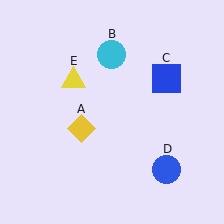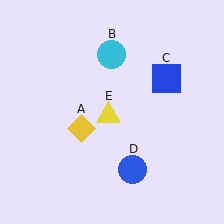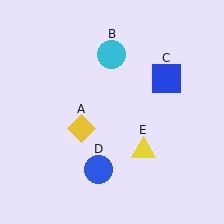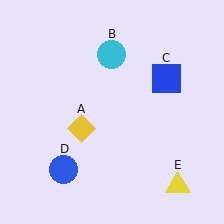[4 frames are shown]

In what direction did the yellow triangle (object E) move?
The yellow triangle (object E) moved down and to the right.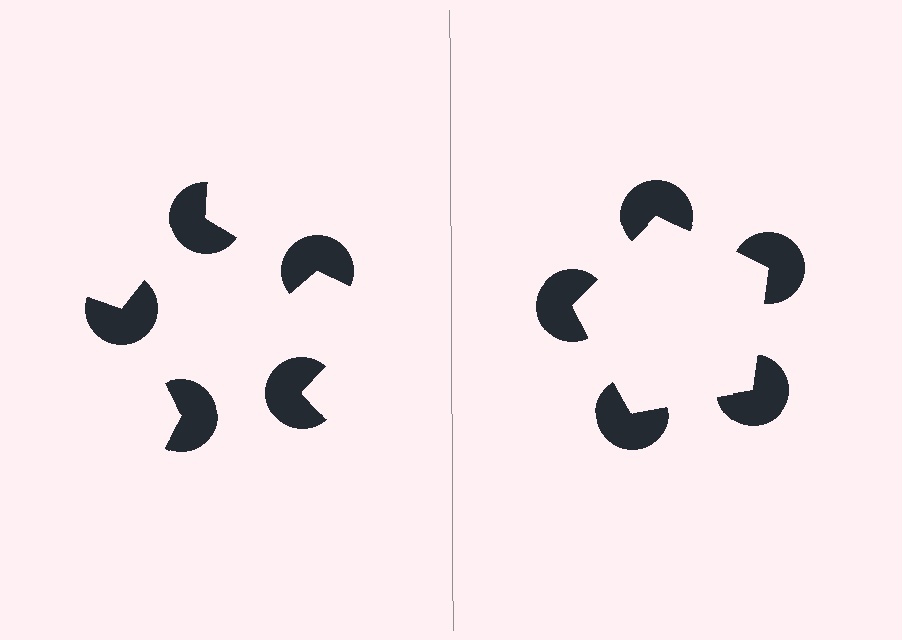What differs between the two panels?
The pac-man discs are positioned identically on both sides; only the wedge orientations differ. On the right they align to a pentagon; on the left they are misaligned.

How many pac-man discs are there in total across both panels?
10 — 5 on each side.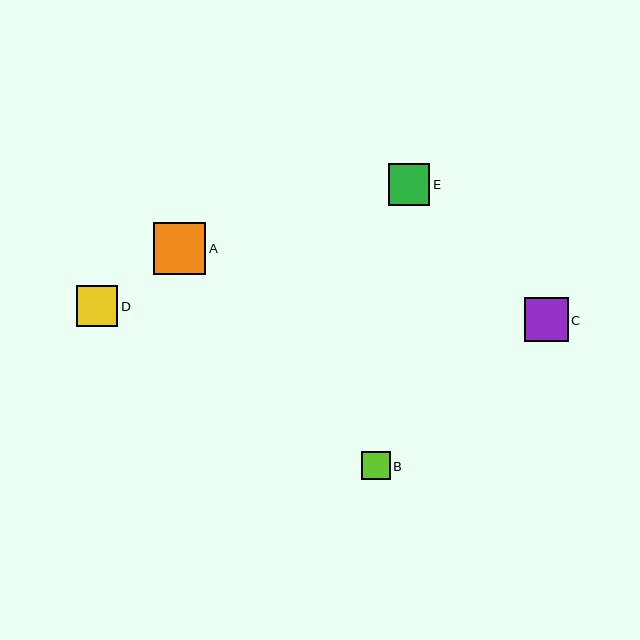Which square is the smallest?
Square B is the smallest with a size of approximately 29 pixels.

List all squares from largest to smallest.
From largest to smallest: A, C, E, D, B.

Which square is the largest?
Square A is the largest with a size of approximately 52 pixels.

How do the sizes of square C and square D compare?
Square C and square D are approximately the same size.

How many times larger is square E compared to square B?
Square E is approximately 1.5 times the size of square B.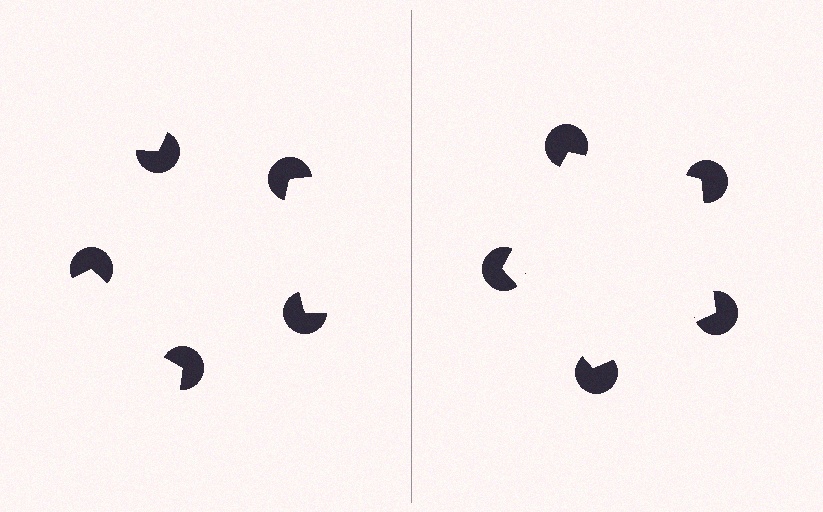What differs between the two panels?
The pac-man discs are positioned identically on both sides; only the wedge orientations differ. On the right they align to a pentagon; on the left they are misaligned.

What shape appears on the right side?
An illusory pentagon.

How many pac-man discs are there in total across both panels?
10 — 5 on each side.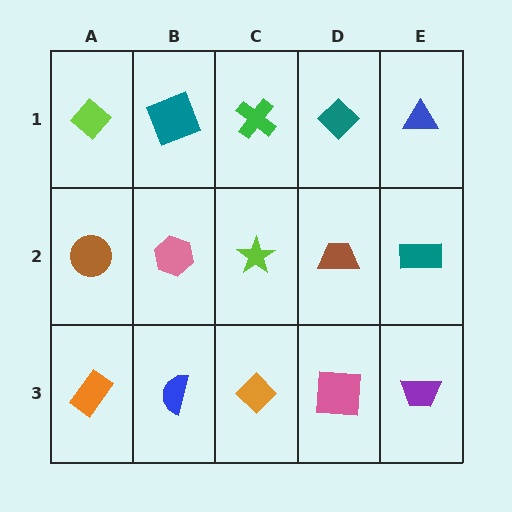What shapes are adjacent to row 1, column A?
A brown circle (row 2, column A), a teal square (row 1, column B).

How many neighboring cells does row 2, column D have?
4.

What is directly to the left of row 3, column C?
A blue semicircle.